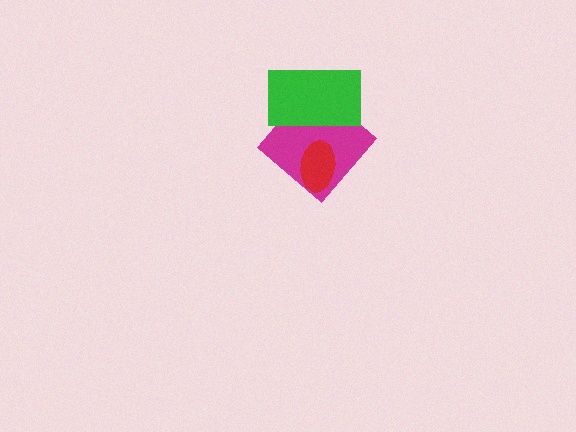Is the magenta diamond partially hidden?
Yes, it is partially covered by another shape.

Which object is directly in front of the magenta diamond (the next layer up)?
The red ellipse is directly in front of the magenta diamond.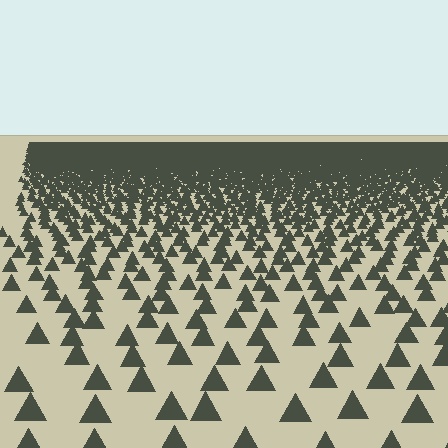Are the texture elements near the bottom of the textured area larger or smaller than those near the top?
Larger. Near the bottom, elements are closer to the viewer and appear at a bigger on-screen size.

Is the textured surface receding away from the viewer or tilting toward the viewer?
The surface is receding away from the viewer. Texture elements get smaller and denser toward the top.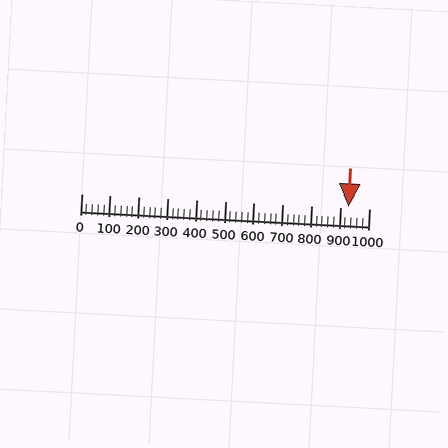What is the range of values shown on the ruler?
The ruler shows values from 0 to 1000.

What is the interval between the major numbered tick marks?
The major tick marks are spaced 100 units apart.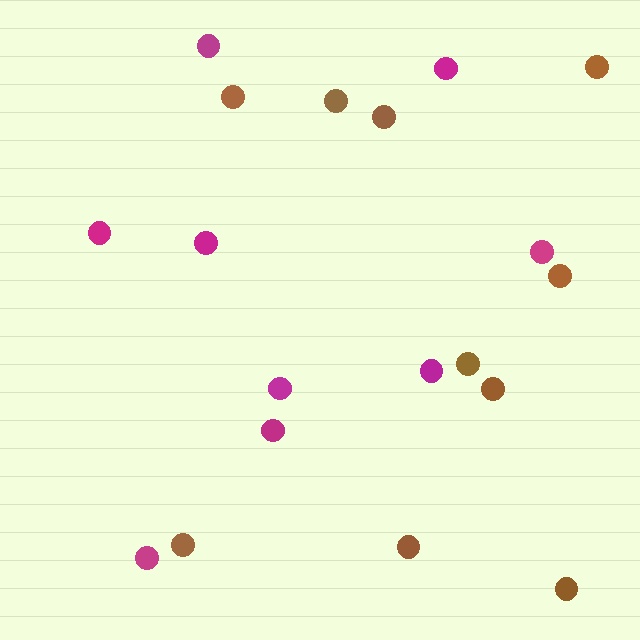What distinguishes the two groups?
There are 2 groups: one group of brown circles (10) and one group of magenta circles (9).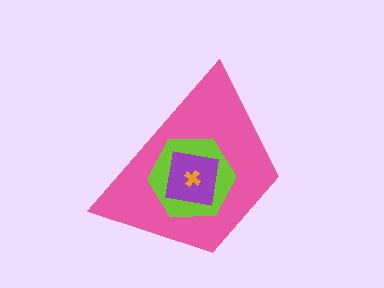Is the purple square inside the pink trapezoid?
Yes.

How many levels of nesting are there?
4.